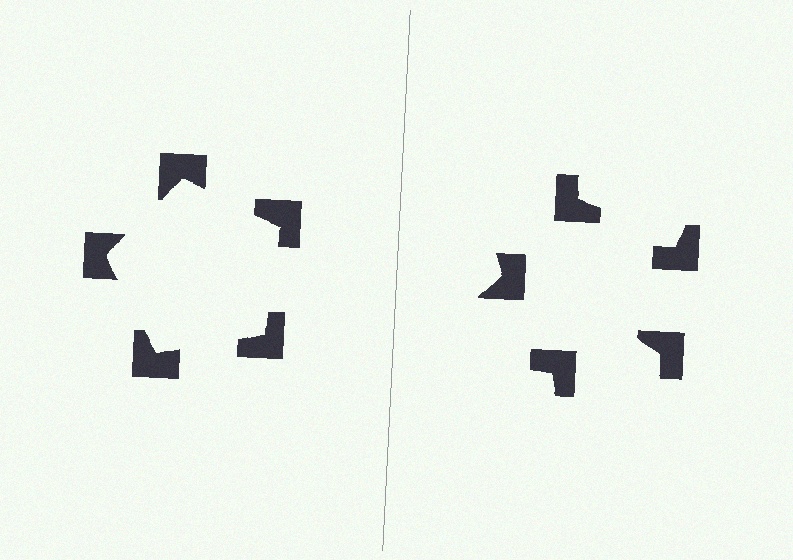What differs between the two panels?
The notched squares are positioned identically on both sides; only the wedge orientations differ. On the left they align to a pentagon; on the right they are misaligned.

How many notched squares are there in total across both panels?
10 — 5 on each side.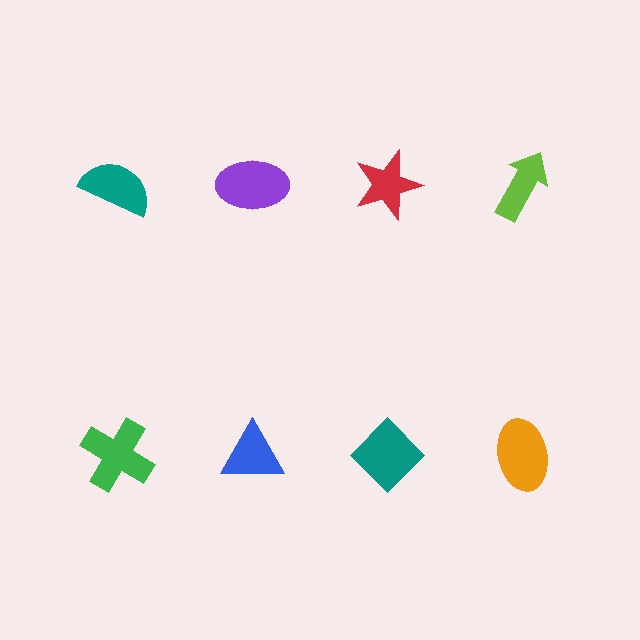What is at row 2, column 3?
A teal diamond.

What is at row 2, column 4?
An orange ellipse.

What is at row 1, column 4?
A lime arrow.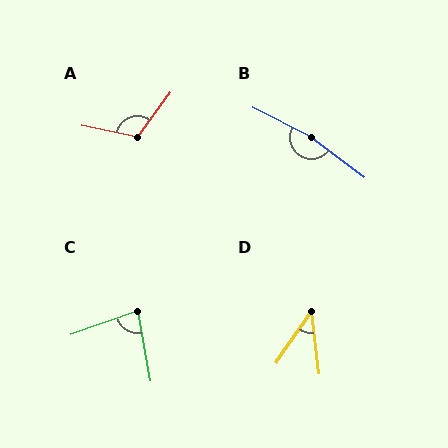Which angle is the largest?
B, at approximately 170 degrees.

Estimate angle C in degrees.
Approximately 81 degrees.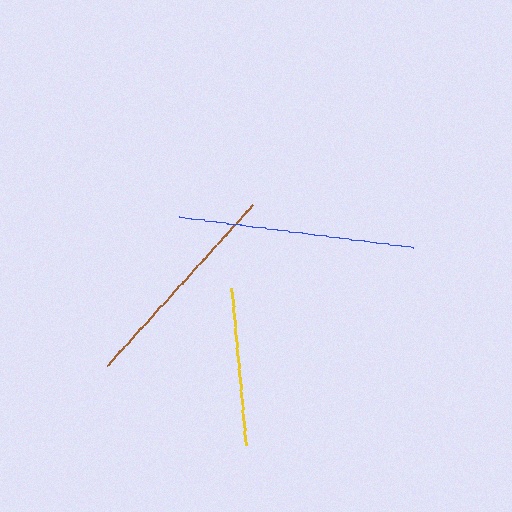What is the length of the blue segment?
The blue segment is approximately 236 pixels long.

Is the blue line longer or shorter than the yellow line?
The blue line is longer than the yellow line.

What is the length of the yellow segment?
The yellow segment is approximately 158 pixels long.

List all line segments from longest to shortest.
From longest to shortest: blue, brown, yellow.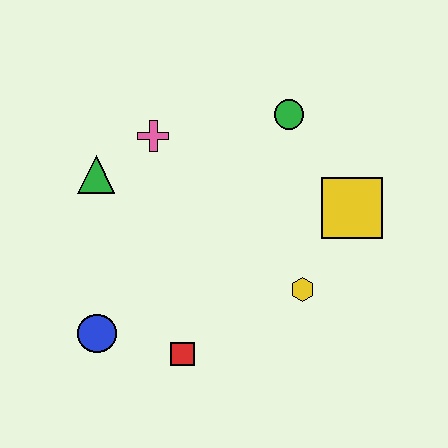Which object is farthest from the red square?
The green circle is farthest from the red square.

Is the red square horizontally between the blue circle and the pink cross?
No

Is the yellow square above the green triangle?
No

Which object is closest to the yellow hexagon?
The yellow square is closest to the yellow hexagon.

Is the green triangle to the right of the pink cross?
No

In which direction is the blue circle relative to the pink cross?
The blue circle is below the pink cross.